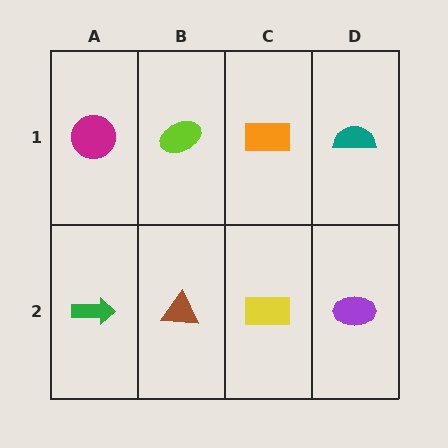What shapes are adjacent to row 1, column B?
A brown triangle (row 2, column B), a magenta circle (row 1, column A), an orange rectangle (row 1, column C).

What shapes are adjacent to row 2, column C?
An orange rectangle (row 1, column C), a brown triangle (row 2, column B), a purple ellipse (row 2, column D).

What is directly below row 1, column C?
A yellow rectangle.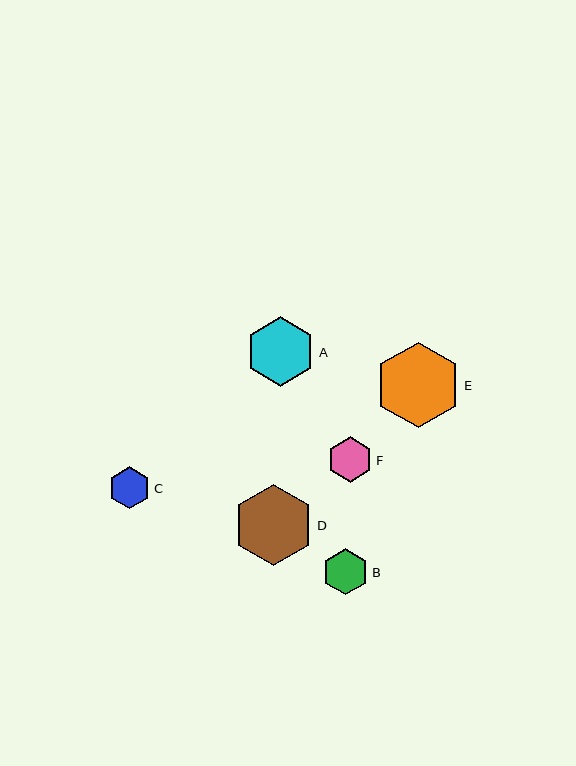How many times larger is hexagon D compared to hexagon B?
Hexagon D is approximately 1.8 times the size of hexagon B.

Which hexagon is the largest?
Hexagon E is the largest with a size of approximately 86 pixels.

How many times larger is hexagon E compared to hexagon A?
Hexagon E is approximately 1.2 times the size of hexagon A.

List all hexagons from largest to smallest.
From largest to smallest: E, D, A, B, F, C.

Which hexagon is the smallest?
Hexagon C is the smallest with a size of approximately 42 pixels.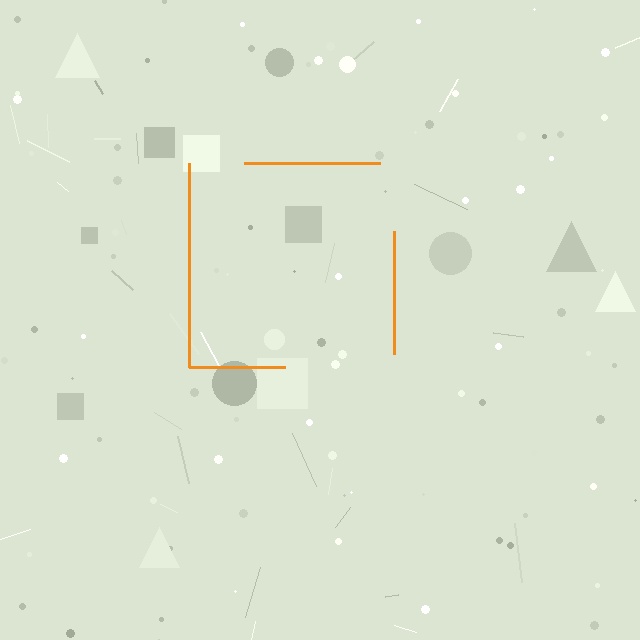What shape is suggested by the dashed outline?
The dashed outline suggests a square.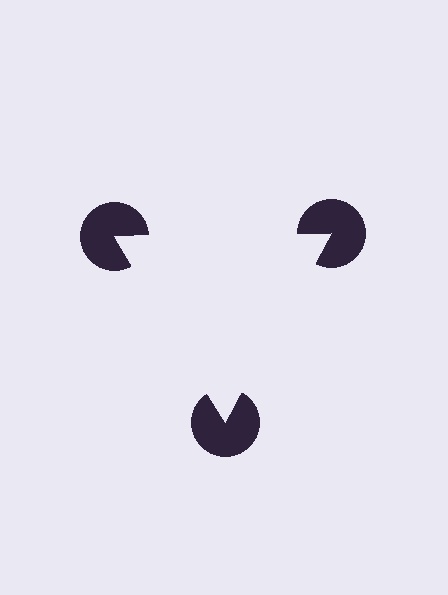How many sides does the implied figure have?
3 sides.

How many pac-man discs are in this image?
There are 3 — one at each vertex of the illusory triangle.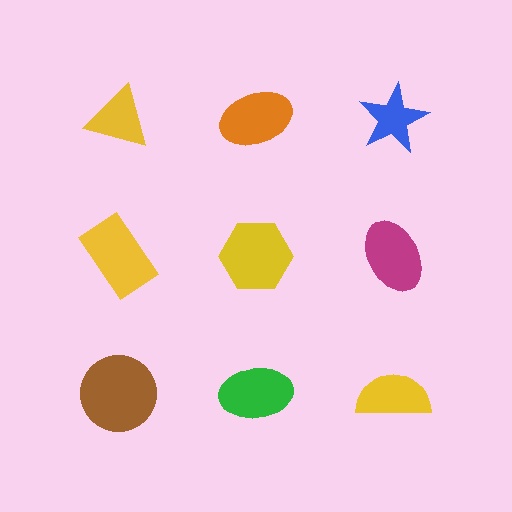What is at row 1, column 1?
A yellow triangle.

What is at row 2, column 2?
A yellow hexagon.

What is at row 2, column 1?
A yellow rectangle.